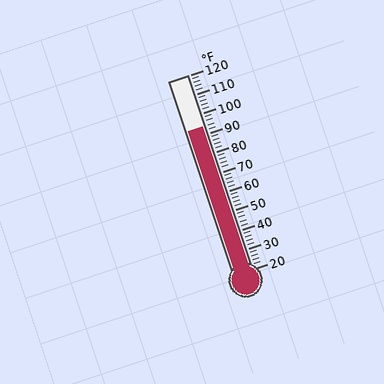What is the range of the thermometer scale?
The thermometer scale ranges from 20°F to 120°F.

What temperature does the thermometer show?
The thermometer shows approximately 94°F.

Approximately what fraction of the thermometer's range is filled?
The thermometer is filled to approximately 75% of its range.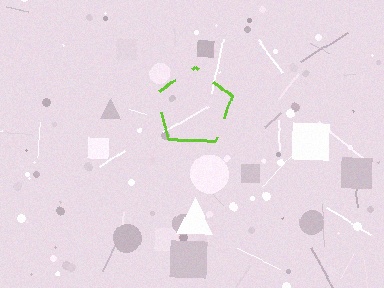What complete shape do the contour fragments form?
The contour fragments form a pentagon.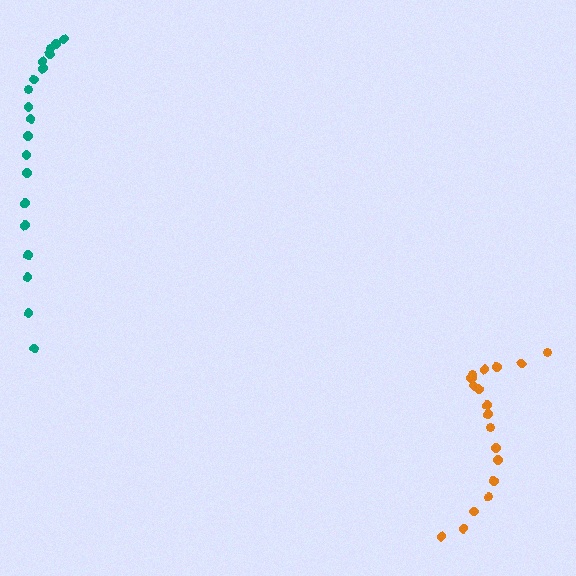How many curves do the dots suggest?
There are 2 distinct paths.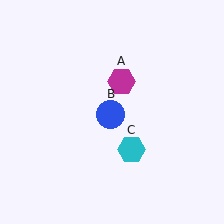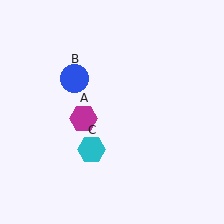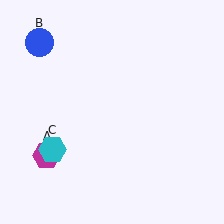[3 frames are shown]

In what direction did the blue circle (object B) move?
The blue circle (object B) moved up and to the left.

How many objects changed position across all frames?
3 objects changed position: magenta hexagon (object A), blue circle (object B), cyan hexagon (object C).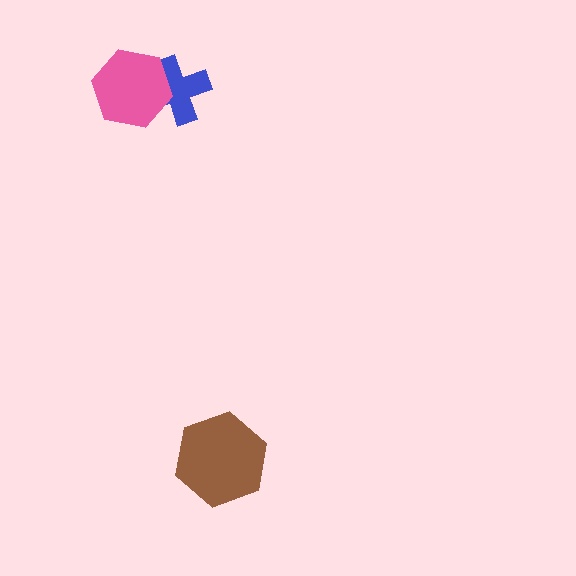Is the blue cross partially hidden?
Yes, it is partially covered by another shape.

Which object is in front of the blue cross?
The pink hexagon is in front of the blue cross.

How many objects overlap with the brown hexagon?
0 objects overlap with the brown hexagon.